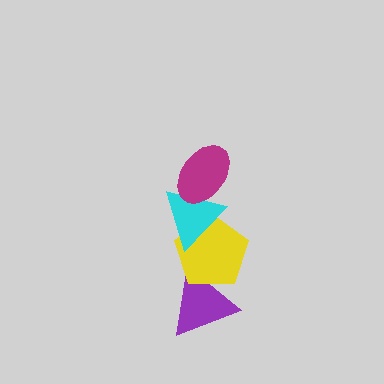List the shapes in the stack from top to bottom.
From top to bottom: the magenta ellipse, the cyan triangle, the yellow pentagon, the purple triangle.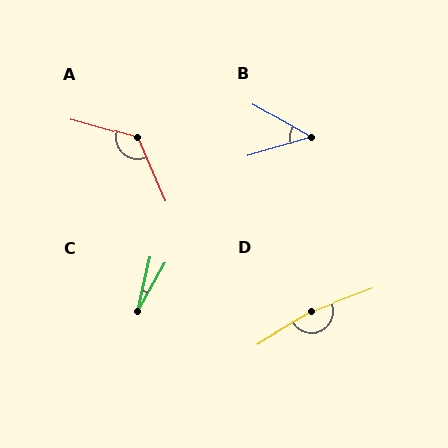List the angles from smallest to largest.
C (16°), B (46°), A (129°), D (169°).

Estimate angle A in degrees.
Approximately 129 degrees.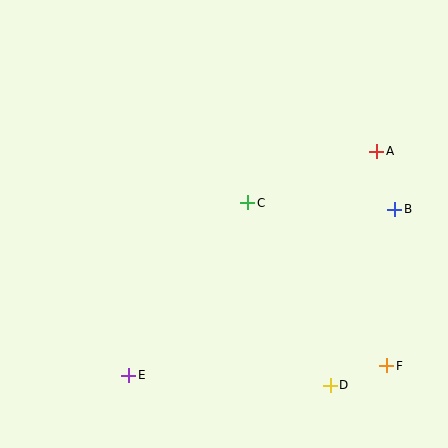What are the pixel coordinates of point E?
Point E is at (129, 375).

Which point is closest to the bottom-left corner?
Point E is closest to the bottom-left corner.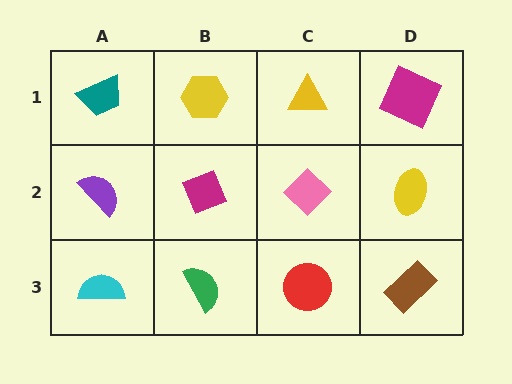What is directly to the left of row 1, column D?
A yellow triangle.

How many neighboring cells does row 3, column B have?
3.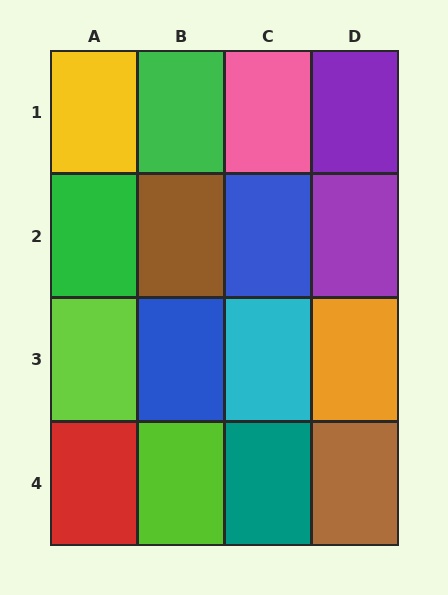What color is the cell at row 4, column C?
Teal.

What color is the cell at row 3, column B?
Blue.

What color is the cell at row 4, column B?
Lime.